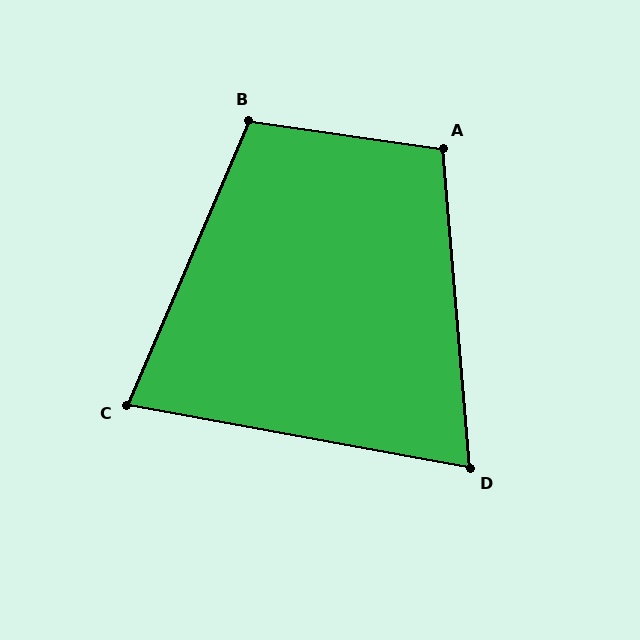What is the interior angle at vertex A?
Approximately 103 degrees (obtuse).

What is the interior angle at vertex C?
Approximately 77 degrees (acute).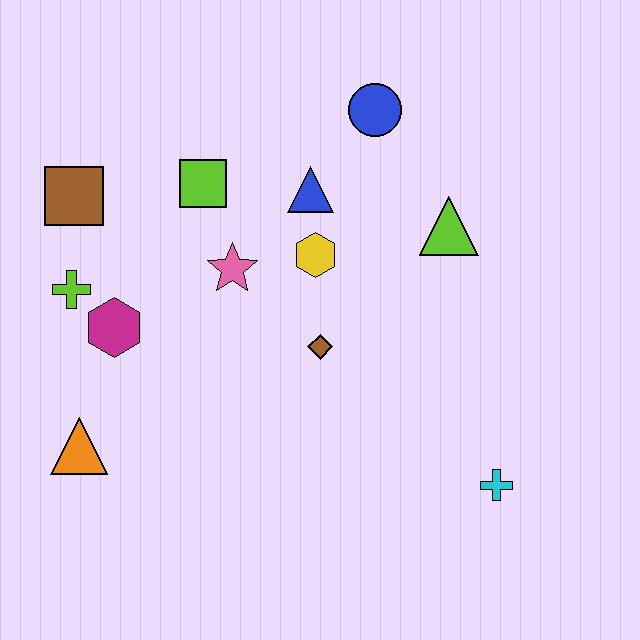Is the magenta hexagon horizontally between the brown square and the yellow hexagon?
Yes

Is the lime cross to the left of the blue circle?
Yes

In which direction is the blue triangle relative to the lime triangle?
The blue triangle is to the left of the lime triangle.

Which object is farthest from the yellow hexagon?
The orange triangle is farthest from the yellow hexagon.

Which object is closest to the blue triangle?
The yellow hexagon is closest to the blue triangle.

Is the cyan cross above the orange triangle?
No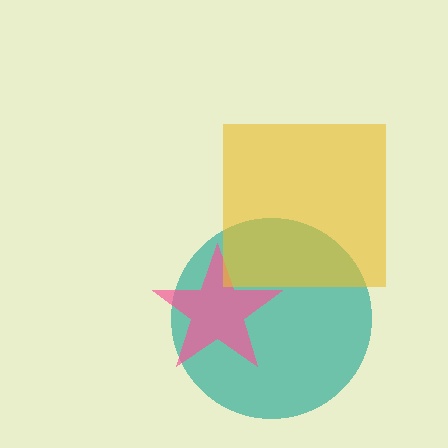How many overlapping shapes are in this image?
There are 3 overlapping shapes in the image.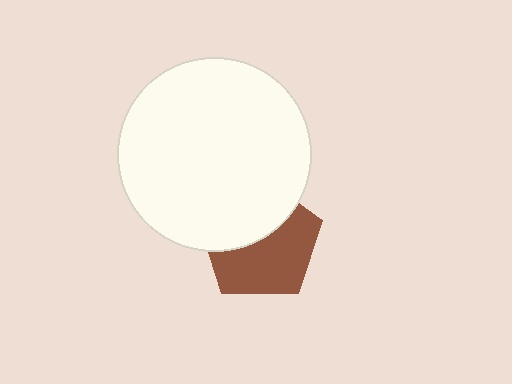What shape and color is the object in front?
The object in front is a white circle.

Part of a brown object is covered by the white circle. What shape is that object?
It is a pentagon.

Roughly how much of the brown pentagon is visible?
About half of it is visible (roughly 57%).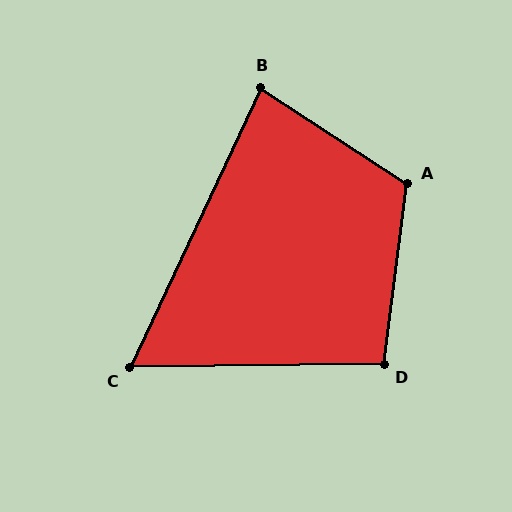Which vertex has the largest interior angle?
A, at approximately 116 degrees.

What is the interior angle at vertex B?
Approximately 82 degrees (acute).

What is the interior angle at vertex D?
Approximately 98 degrees (obtuse).